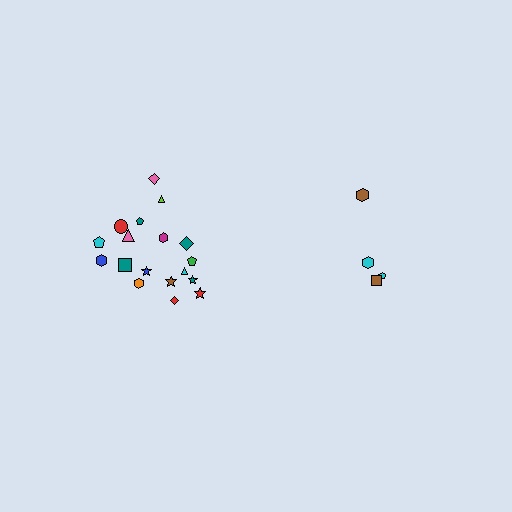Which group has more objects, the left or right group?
The left group.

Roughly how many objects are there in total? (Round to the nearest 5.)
Roughly 20 objects in total.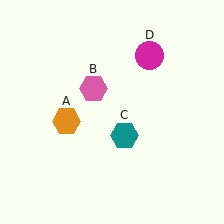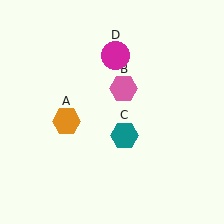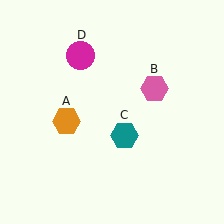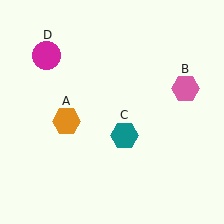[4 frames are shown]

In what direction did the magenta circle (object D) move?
The magenta circle (object D) moved left.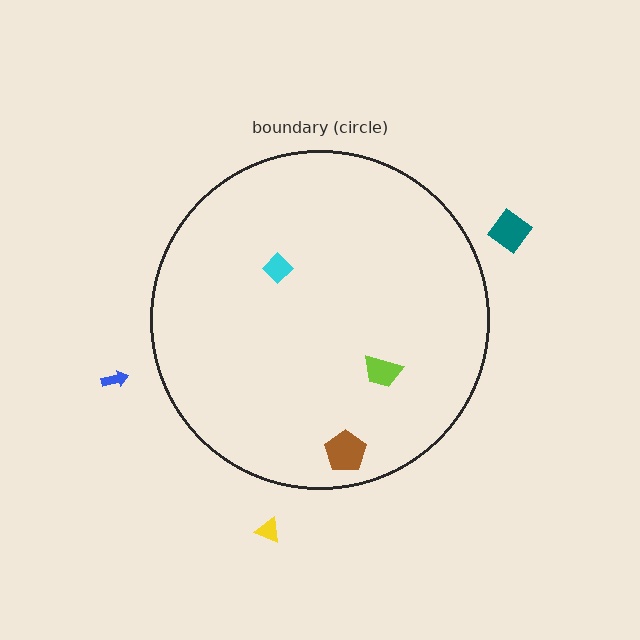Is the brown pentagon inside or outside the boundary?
Inside.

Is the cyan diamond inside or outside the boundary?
Inside.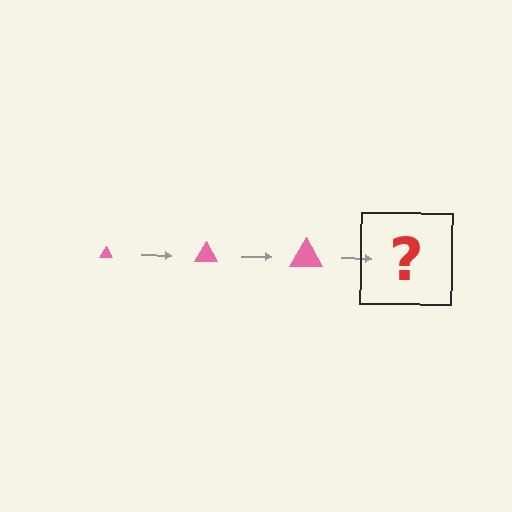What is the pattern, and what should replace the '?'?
The pattern is that the triangle gets progressively larger each step. The '?' should be a pink triangle, larger than the previous one.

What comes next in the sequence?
The next element should be a pink triangle, larger than the previous one.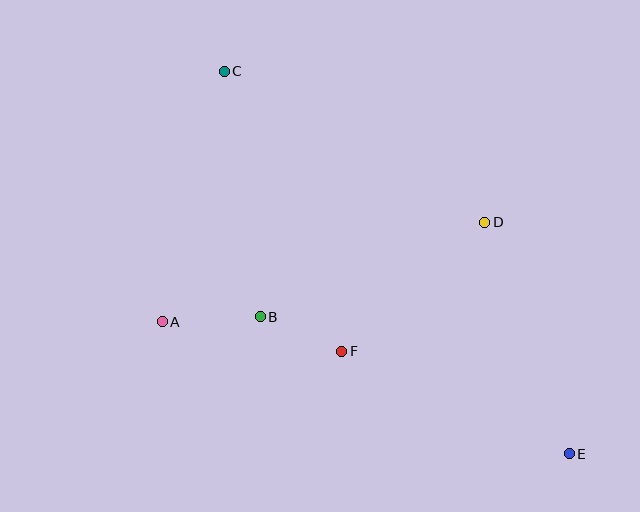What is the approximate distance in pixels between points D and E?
The distance between D and E is approximately 246 pixels.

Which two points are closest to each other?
Points B and F are closest to each other.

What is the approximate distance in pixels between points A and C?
The distance between A and C is approximately 258 pixels.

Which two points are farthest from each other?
Points C and E are farthest from each other.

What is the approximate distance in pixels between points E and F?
The distance between E and F is approximately 249 pixels.